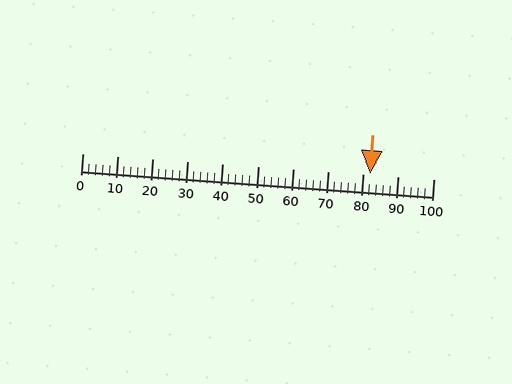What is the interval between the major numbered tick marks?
The major tick marks are spaced 10 units apart.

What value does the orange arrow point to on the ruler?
The orange arrow points to approximately 82.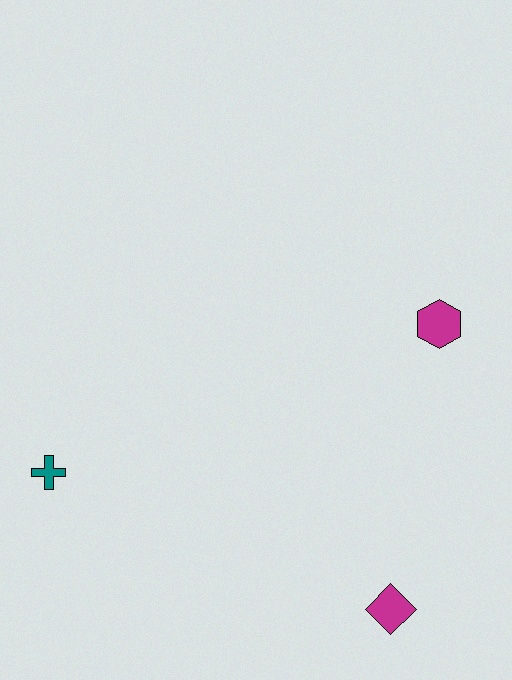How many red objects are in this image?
There are no red objects.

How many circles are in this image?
There are no circles.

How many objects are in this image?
There are 3 objects.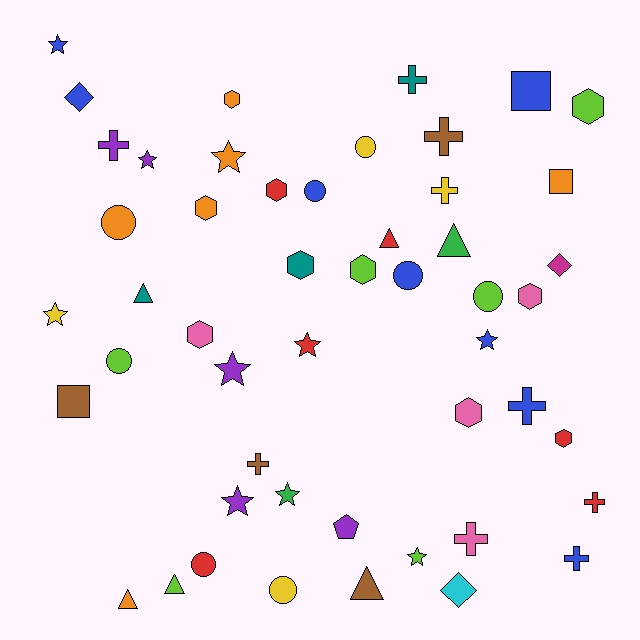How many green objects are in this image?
There are 2 green objects.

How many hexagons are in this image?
There are 10 hexagons.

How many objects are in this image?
There are 50 objects.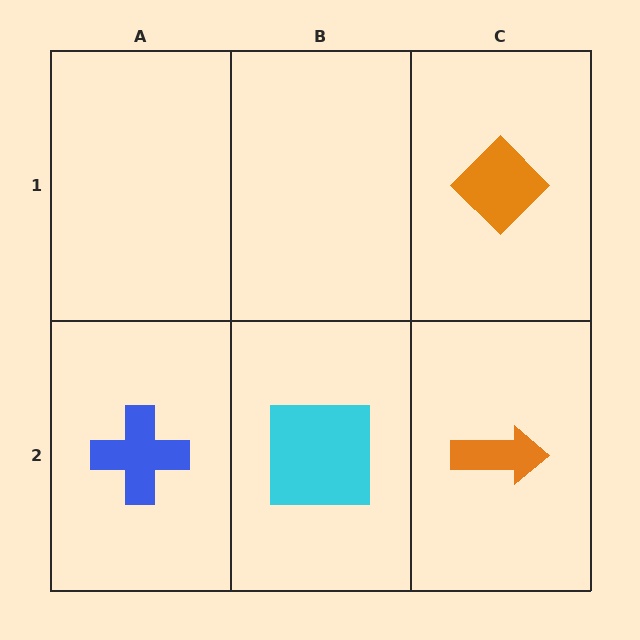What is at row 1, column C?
An orange diamond.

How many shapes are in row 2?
3 shapes.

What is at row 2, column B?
A cyan square.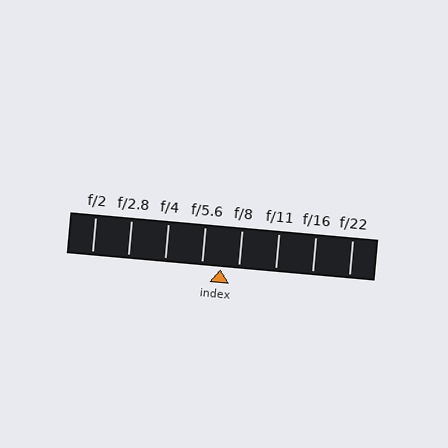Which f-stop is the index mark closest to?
The index mark is closest to f/8.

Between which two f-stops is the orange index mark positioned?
The index mark is between f/5.6 and f/8.